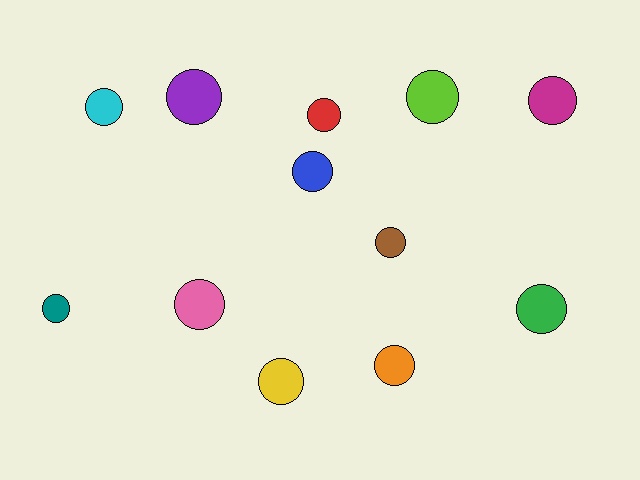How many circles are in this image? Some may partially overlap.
There are 12 circles.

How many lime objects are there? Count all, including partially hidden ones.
There is 1 lime object.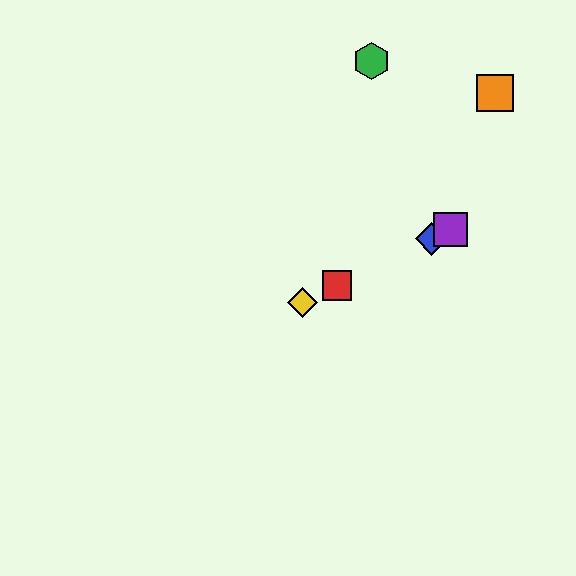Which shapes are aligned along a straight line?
The red square, the blue diamond, the yellow diamond, the purple square are aligned along a straight line.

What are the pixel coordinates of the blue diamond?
The blue diamond is at (432, 239).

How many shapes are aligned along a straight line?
4 shapes (the red square, the blue diamond, the yellow diamond, the purple square) are aligned along a straight line.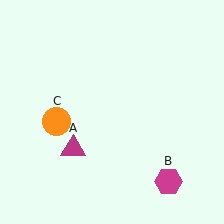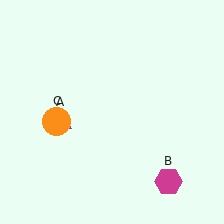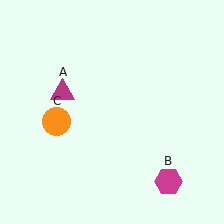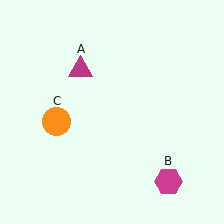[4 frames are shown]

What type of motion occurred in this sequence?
The magenta triangle (object A) rotated clockwise around the center of the scene.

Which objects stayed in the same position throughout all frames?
Magenta hexagon (object B) and orange circle (object C) remained stationary.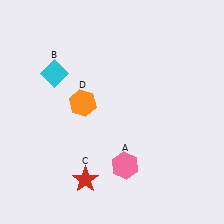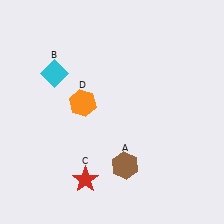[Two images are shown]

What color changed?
The hexagon (A) changed from pink in Image 1 to brown in Image 2.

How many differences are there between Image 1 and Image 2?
There is 1 difference between the two images.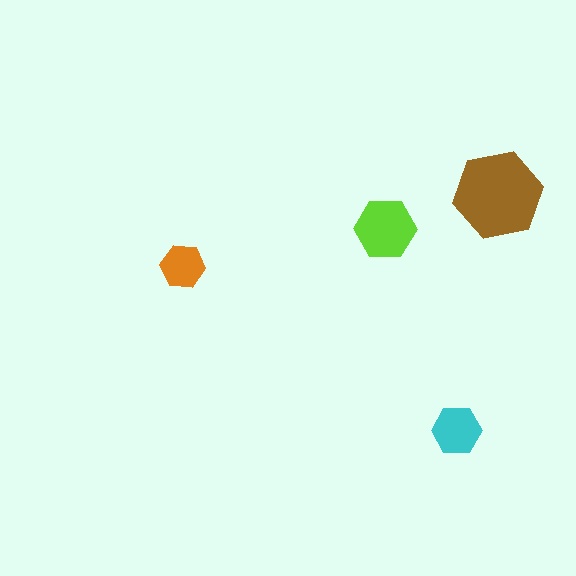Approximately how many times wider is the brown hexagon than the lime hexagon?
About 1.5 times wider.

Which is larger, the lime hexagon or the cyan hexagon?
The lime one.